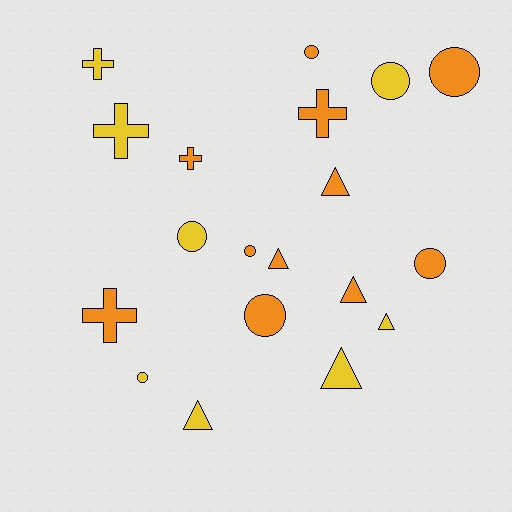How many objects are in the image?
There are 19 objects.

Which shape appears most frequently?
Circle, with 8 objects.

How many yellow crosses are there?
There are 2 yellow crosses.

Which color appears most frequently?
Orange, with 11 objects.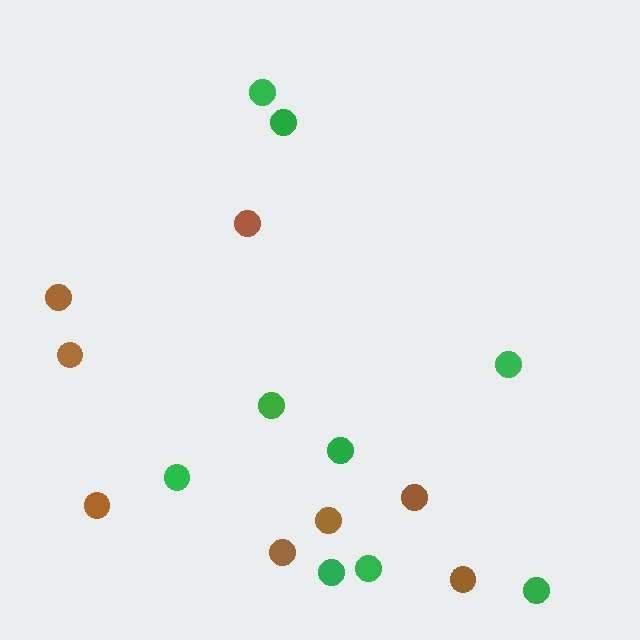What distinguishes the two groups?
There are 2 groups: one group of brown circles (8) and one group of green circles (9).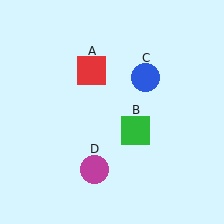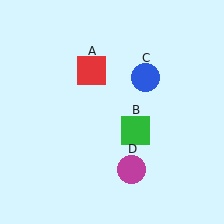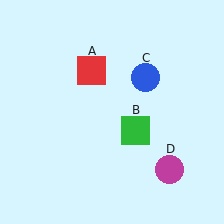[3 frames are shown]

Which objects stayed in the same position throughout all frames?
Red square (object A) and green square (object B) and blue circle (object C) remained stationary.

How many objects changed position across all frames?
1 object changed position: magenta circle (object D).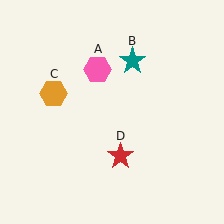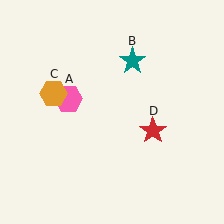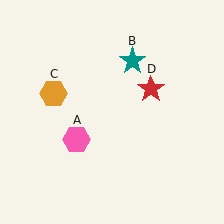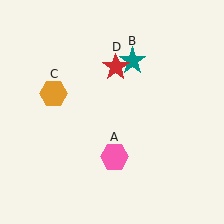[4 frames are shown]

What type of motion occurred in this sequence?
The pink hexagon (object A), red star (object D) rotated counterclockwise around the center of the scene.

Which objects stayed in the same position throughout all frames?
Teal star (object B) and orange hexagon (object C) remained stationary.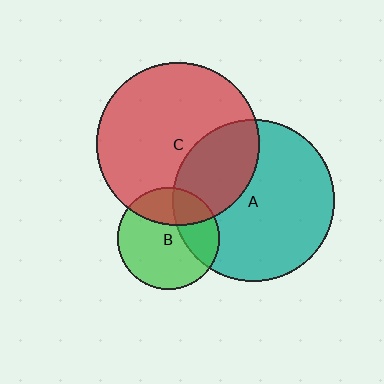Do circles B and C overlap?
Yes.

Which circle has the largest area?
Circle C (red).